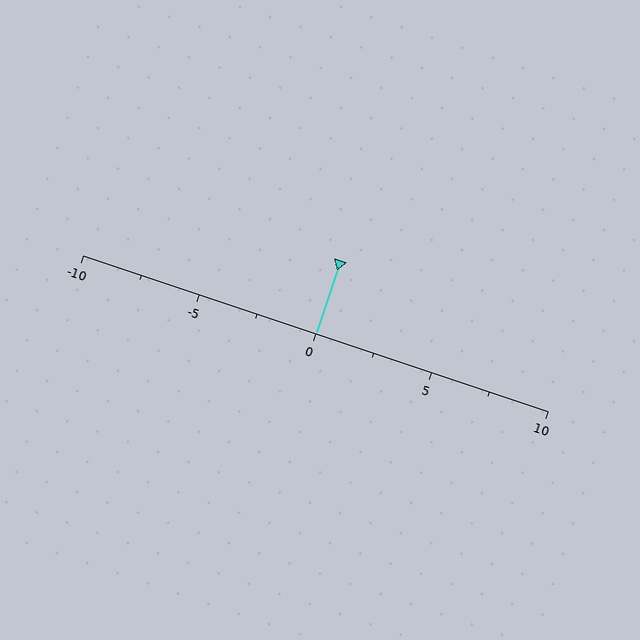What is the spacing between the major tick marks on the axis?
The major ticks are spaced 5 apart.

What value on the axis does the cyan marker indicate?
The marker indicates approximately 0.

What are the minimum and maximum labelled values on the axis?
The axis runs from -10 to 10.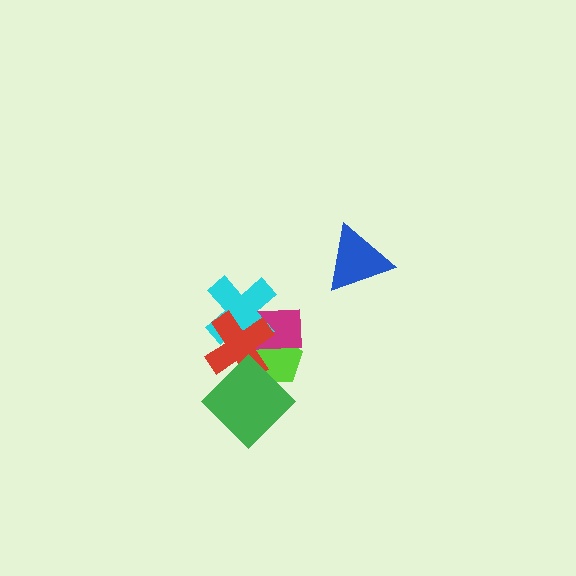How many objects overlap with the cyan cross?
2 objects overlap with the cyan cross.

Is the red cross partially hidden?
Yes, it is partially covered by another shape.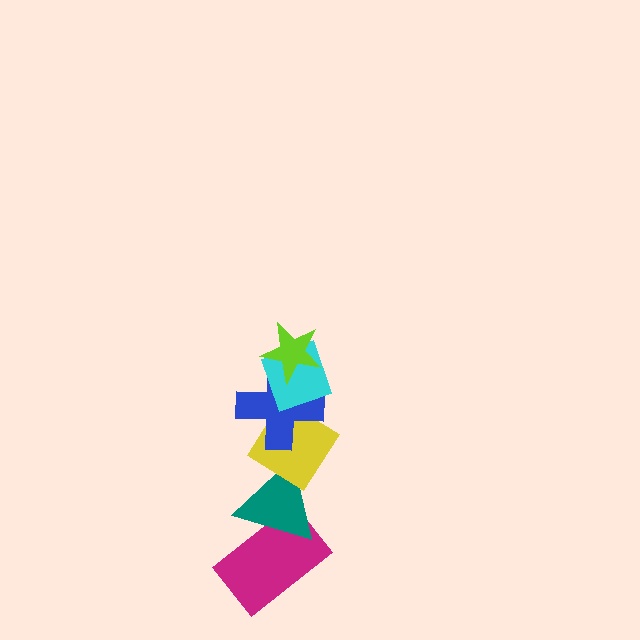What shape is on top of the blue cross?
The cyan diamond is on top of the blue cross.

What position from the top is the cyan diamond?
The cyan diamond is 2nd from the top.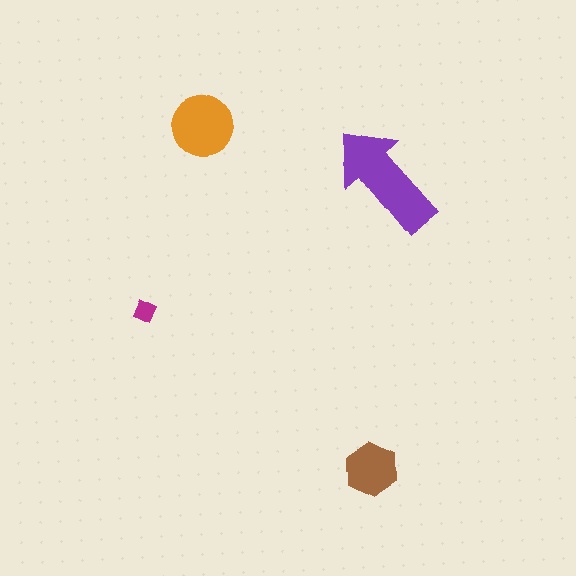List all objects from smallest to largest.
The magenta diamond, the brown hexagon, the orange circle, the purple arrow.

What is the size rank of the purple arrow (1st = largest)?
1st.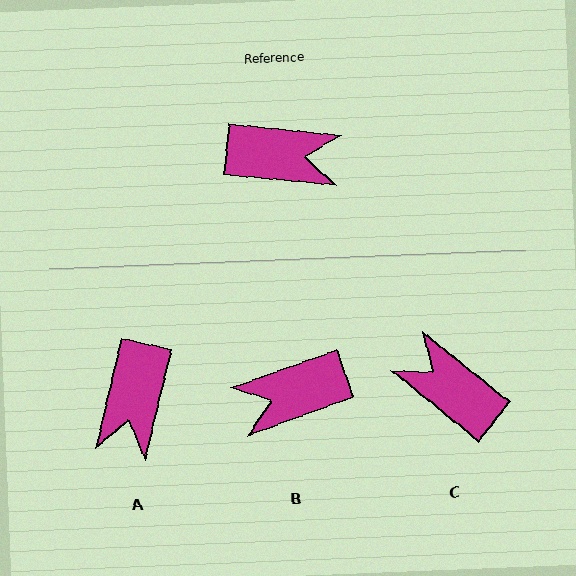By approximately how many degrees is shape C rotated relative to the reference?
Approximately 147 degrees counter-clockwise.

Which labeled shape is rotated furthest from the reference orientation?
B, about 155 degrees away.